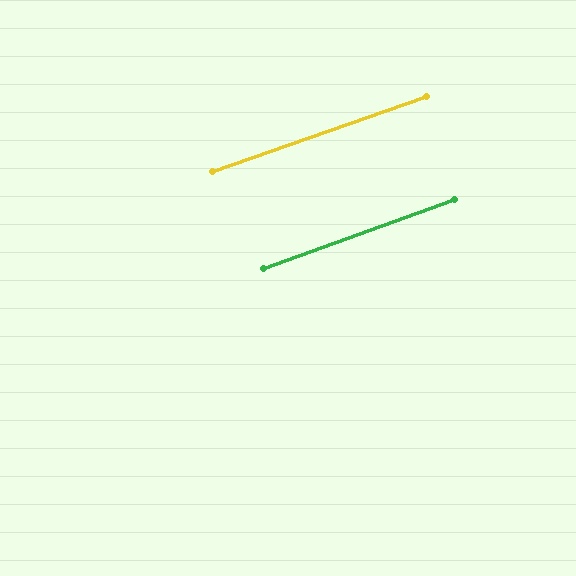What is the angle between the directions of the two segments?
Approximately 0 degrees.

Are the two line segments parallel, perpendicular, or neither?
Parallel — their directions differ by only 0.3°.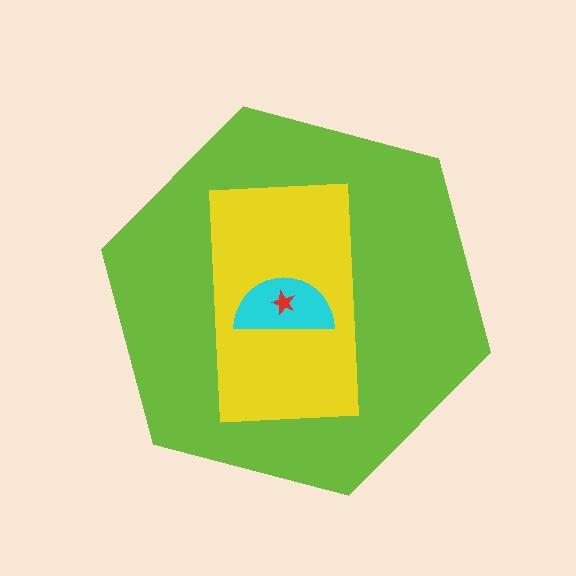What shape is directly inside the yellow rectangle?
The cyan semicircle.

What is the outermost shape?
The lime hexagon.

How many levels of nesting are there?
4.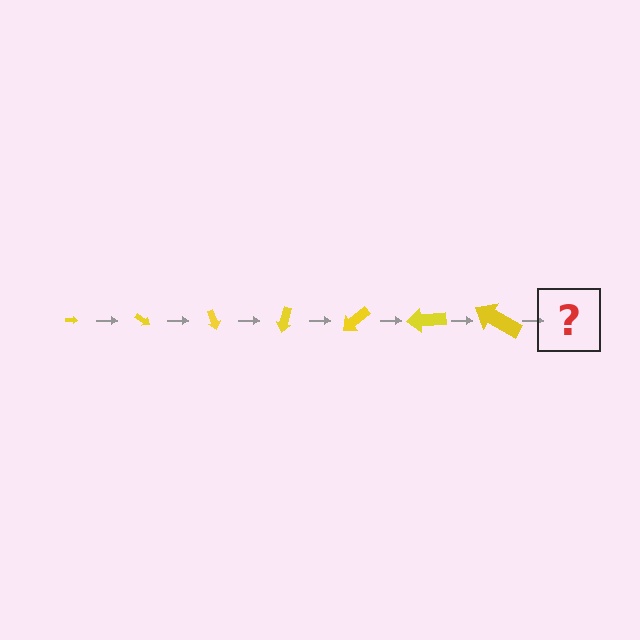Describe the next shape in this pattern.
It should be an arrow, larger than the previous one and rotated 245 degrees from the start.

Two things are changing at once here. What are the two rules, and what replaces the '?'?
The two rules are that the arrow grows larger each step and it rotates 35 degrees each step. The '?' should be an arrow, larger than the previous one and rotated 245 degrees from the start.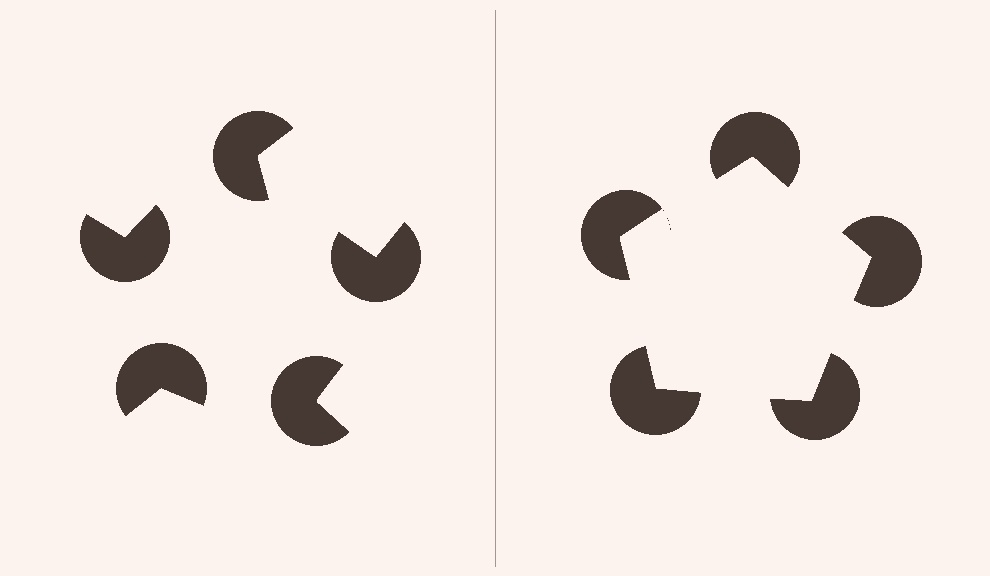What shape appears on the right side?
An illusory pentagon.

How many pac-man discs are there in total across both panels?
10 — 5 on each side.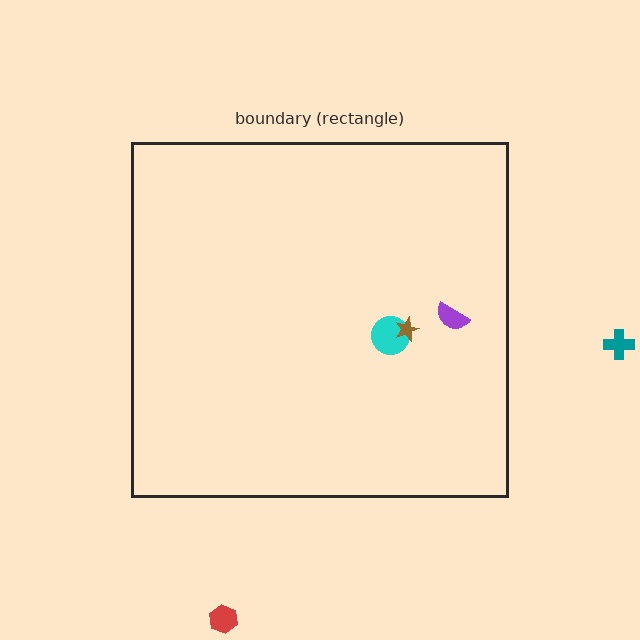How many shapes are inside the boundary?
3 inside, 2 outside.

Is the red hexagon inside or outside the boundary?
Outside.